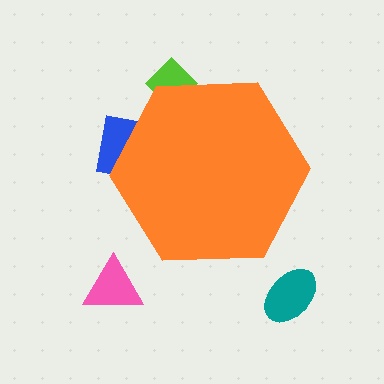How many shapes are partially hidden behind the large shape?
2 shapes are partially hidden.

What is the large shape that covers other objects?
An orange hexagon.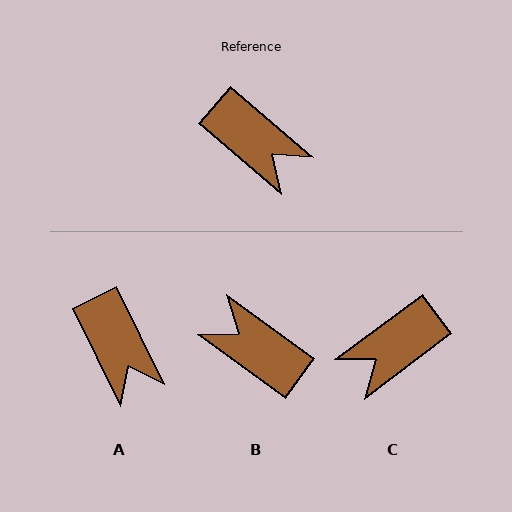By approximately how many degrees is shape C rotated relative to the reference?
Approximately 102 degrees clockwise.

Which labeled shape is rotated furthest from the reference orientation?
B, about 175 degrees away.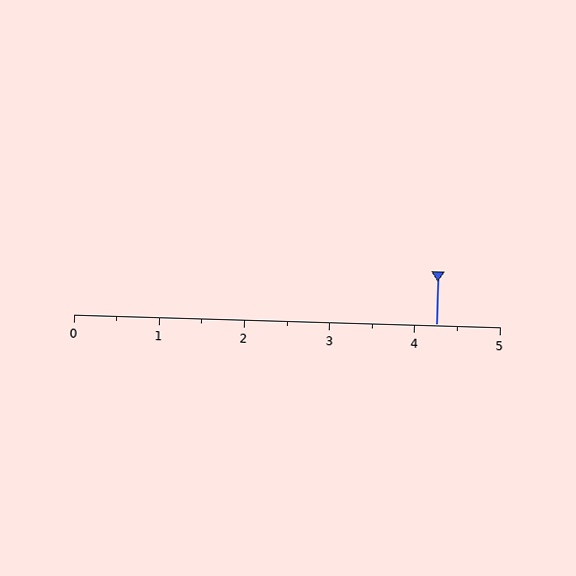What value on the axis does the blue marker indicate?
The marker indicates approximately 4.2.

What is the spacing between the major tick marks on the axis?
The major ticks are spaced 1 apart.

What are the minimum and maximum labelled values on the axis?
The axis runs from 0 to 5.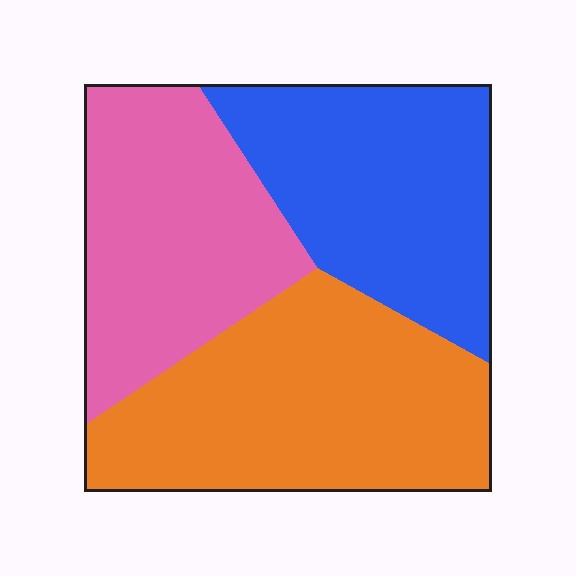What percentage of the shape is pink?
Pink takes up about one third (1/3) of the shape.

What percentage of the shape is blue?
Blue takes up about one third (1/3) of the shape.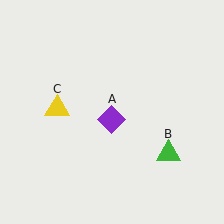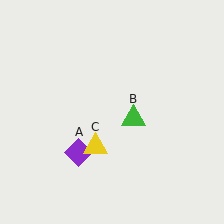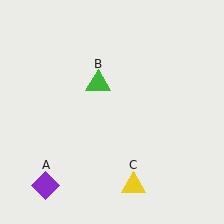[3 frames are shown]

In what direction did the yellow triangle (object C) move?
The yellow triangle (object C) moved down and to the right.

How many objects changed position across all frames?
3 objects changed position: purple diamond (object A), green triangle (object B), yellow triangle (object C).